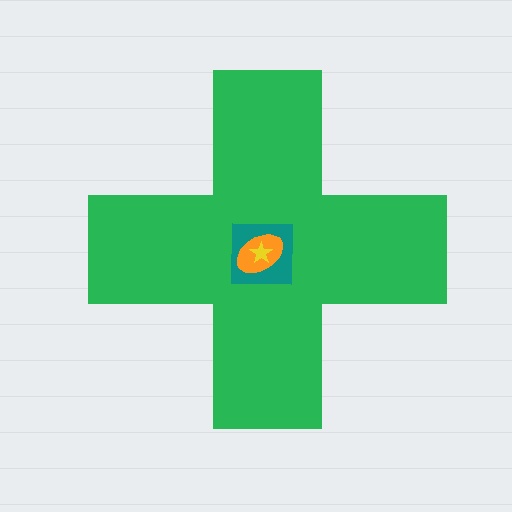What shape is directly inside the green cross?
The teal square.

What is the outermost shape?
The green cross.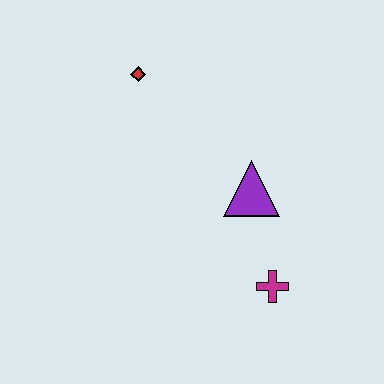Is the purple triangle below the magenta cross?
No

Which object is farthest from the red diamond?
The magenta cross is farthest from the red diamond.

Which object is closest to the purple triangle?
The magenta cross is closest to the purple triangle.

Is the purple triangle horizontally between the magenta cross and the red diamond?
Yes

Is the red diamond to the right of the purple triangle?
No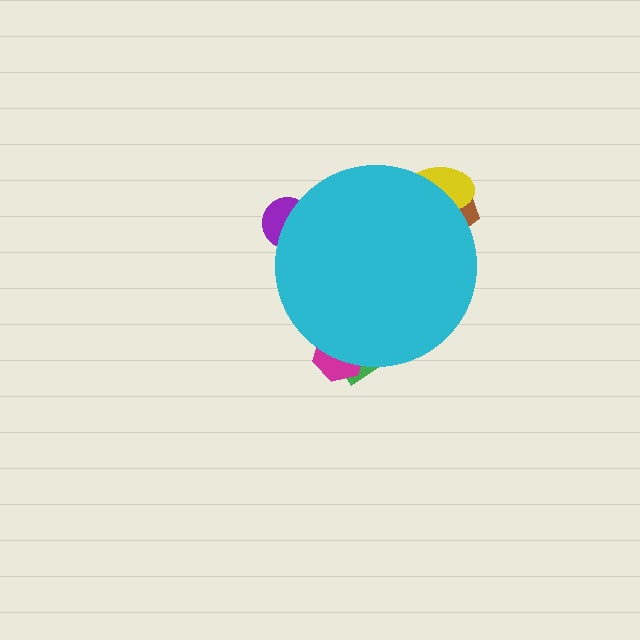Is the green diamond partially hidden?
Yes, the green diamond is partially hidden behind the cyan circle.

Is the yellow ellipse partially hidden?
Yes, the yellow ellipse is partially hidden behind the cyan circle.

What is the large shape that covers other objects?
A cyan circle.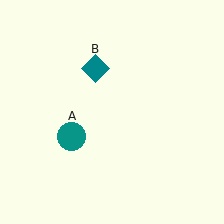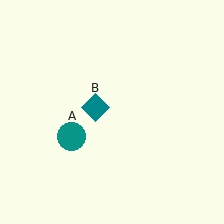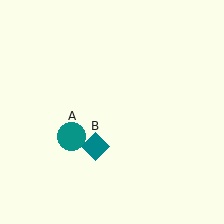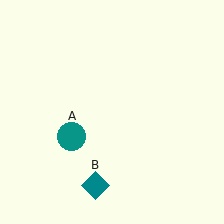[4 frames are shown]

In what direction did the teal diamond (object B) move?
The teal diamond (object B) moved down.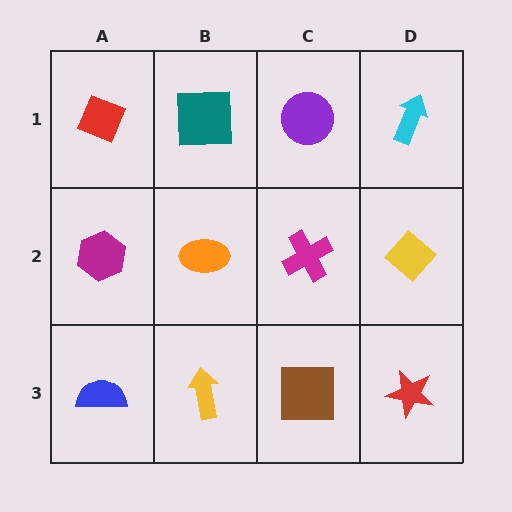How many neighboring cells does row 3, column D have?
2.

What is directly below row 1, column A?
A magenta hexagon.